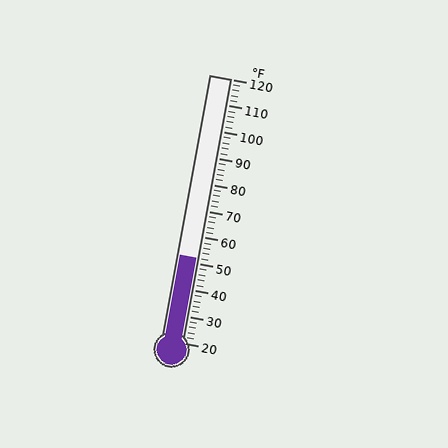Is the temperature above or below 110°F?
The temperature is below 110°F.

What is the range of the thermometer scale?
The thermometer scale ranges from 20°F to 120°F.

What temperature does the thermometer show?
The thermometer shows approximately 52°F.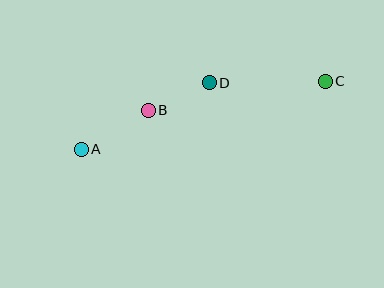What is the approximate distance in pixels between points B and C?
The distance between B and C is approximately 180 pixels.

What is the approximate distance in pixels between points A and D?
The distance between A and D is approximately 144 pixels.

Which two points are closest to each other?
Points B and D are closest to each other.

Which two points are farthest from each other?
Points A and C are farthest from each other.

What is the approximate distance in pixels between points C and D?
The distance between C and D is approximately 116 pixels.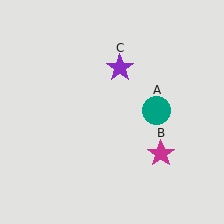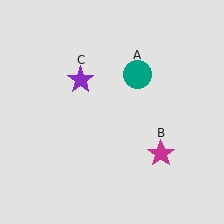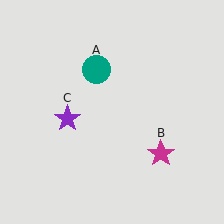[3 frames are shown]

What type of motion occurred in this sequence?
The teal circle (object A), purple star (object C) rotated counterclockwise around the center of the scene.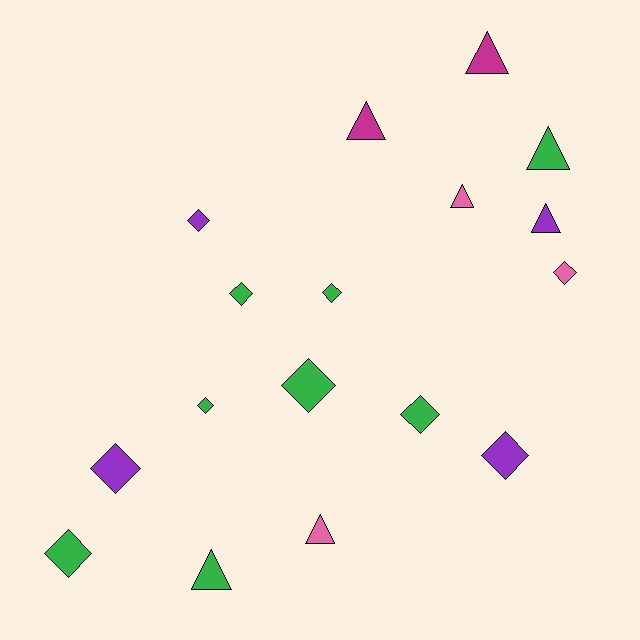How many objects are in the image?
There are 17 objects.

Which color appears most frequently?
Green, with 8 objects.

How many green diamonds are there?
There are 6 green diamonds.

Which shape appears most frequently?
Diamond, with 10 objects.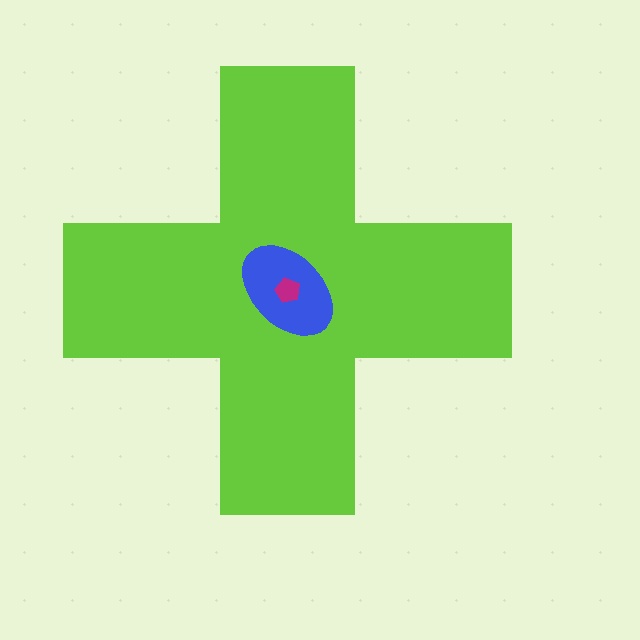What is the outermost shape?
The lime cross.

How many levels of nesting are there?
3.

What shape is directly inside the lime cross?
The blue ellipse.